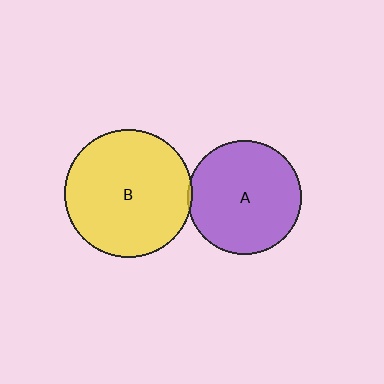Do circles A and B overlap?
Yes.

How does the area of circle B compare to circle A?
Approximately 1.3 times.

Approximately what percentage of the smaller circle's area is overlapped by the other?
Approximately 5%.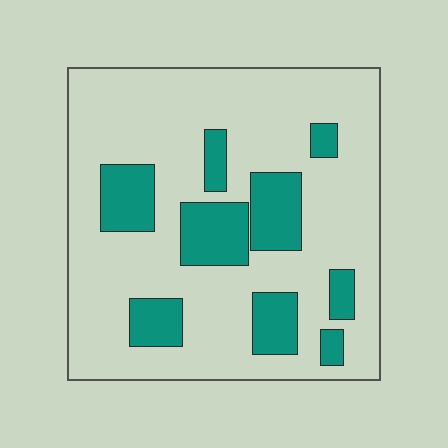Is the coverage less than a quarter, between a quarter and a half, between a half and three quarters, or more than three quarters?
Less than a quarter.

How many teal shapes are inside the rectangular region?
9.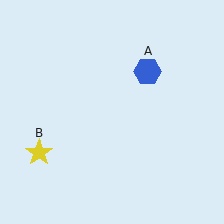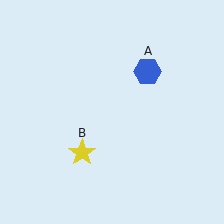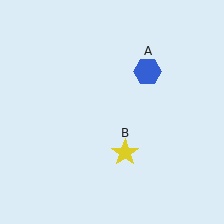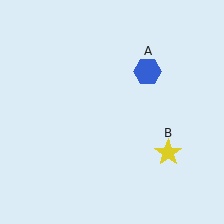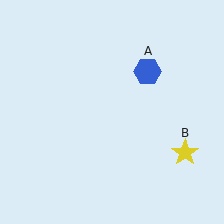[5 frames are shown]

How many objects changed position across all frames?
1 object changed position: yellow star (object B).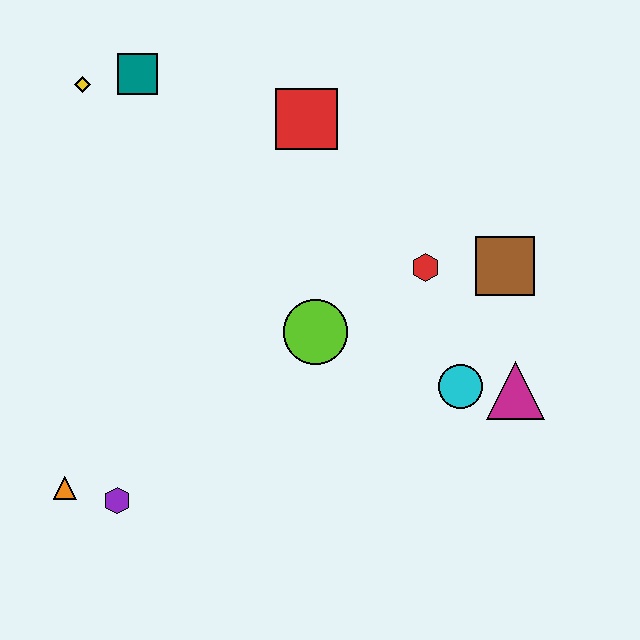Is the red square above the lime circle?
Yes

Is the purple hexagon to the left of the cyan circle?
Yes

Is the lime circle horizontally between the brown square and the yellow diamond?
Yes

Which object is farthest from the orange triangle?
The brown square is farthest from the orange triangle.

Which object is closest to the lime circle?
The red hexagon is closest to the lime circle.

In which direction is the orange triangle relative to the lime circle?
The orange triangle is to the left of the lime circle.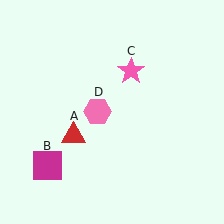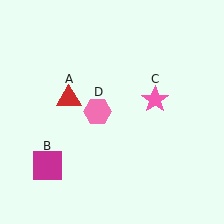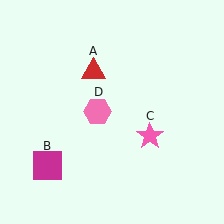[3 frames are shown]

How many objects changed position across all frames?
2 objects changed position: red triangle (object A), pink star (object C).